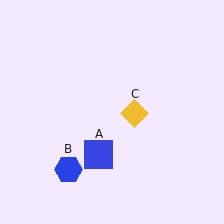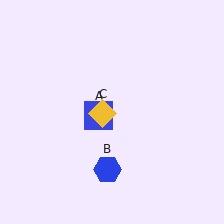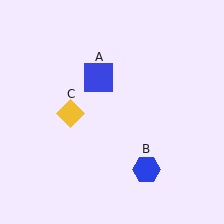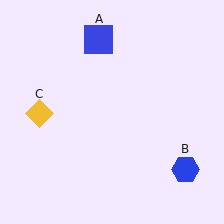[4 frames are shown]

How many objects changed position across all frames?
3 objects changed position: blue square (object A), blue hexagon (object B), yellow diamond (object C).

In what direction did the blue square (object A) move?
The blue square (object A) moved up.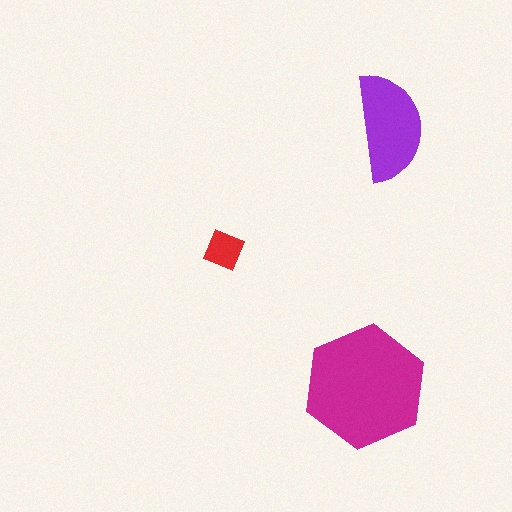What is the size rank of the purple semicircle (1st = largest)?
2nd.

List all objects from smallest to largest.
The red diamond, the purple semicircle, the magenta hexagon.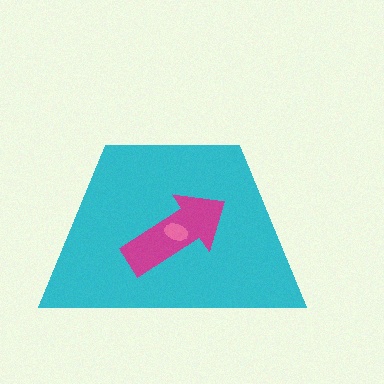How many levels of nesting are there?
3.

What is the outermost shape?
The cyan trapezoid.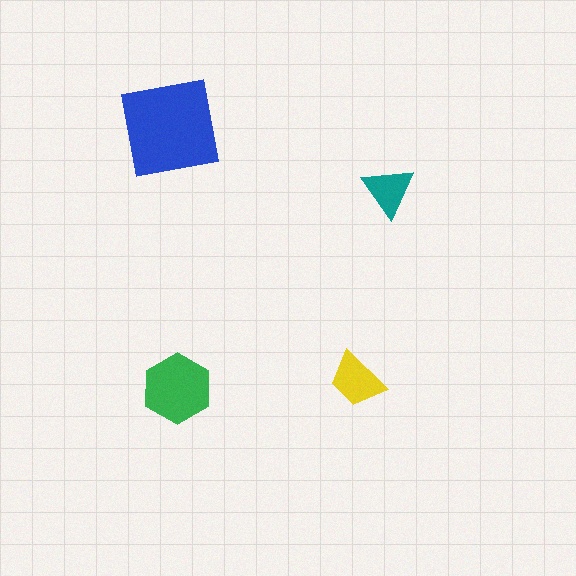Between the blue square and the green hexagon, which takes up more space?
The blue square.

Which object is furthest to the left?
The blue square is leftmost.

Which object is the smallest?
The teal triangle.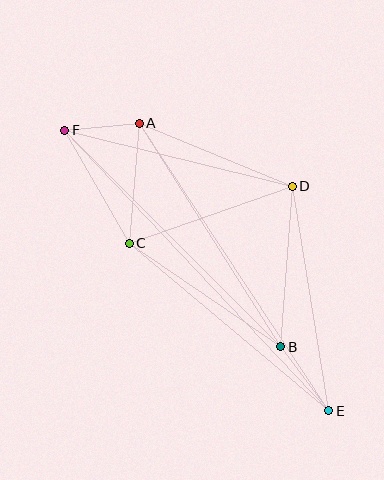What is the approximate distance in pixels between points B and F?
The distance between B and F is approximately 306 pixels.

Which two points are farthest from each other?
Points E and F are farthest from each other.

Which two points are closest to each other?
Points A and F are closest to each other.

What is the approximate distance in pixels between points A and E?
The distance between A and E is approximately 344 pixels.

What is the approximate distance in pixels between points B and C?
The distance between B and C is approximately 184 pixels.